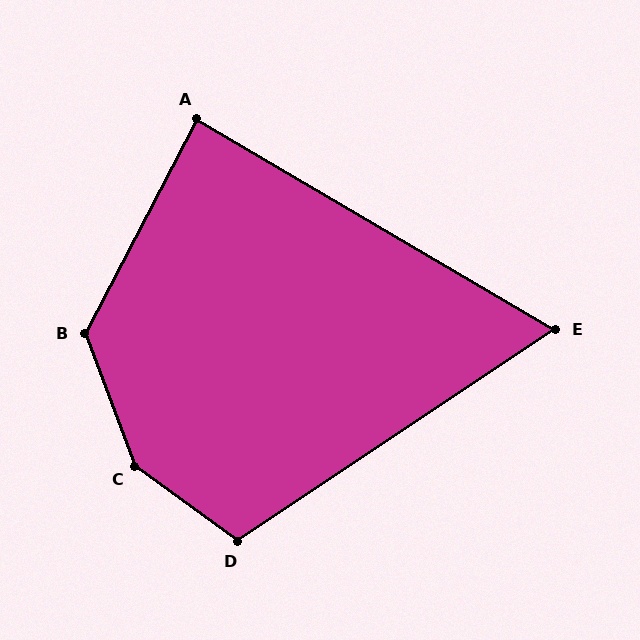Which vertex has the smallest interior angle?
E, at approximately 64 degrees.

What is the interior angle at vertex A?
Approximately 87 degrees (approximately right).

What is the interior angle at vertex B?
Approximately 132 degrees (obtuse).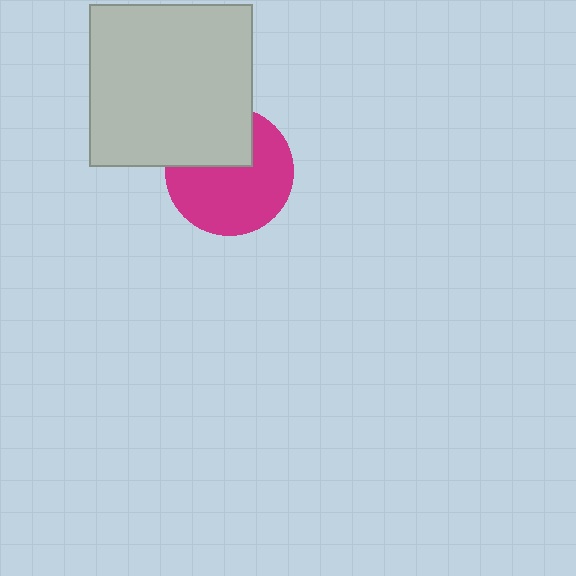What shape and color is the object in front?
The object in front is a light gray square.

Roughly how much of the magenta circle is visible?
Most of it is visible (roughly 66%).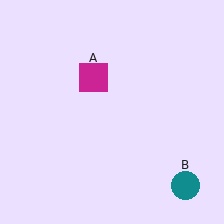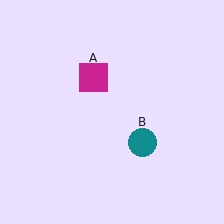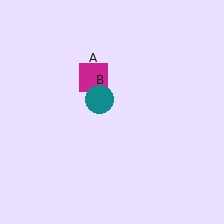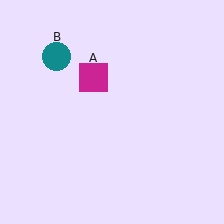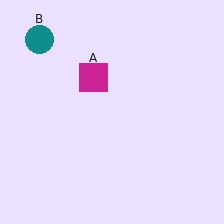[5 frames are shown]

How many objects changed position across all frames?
1 object changed position: teal circle (object B).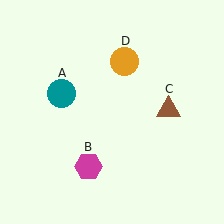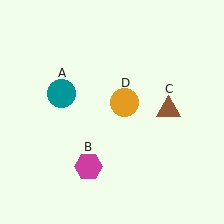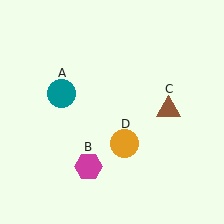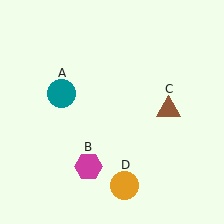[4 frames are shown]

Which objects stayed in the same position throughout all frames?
Teal circle (object A) and magenta hexagon (object B) and brown triangle (object C) remained stationary.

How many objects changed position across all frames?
1 object changed position: orange circle (object D).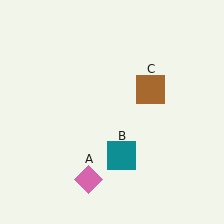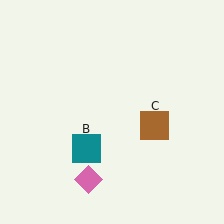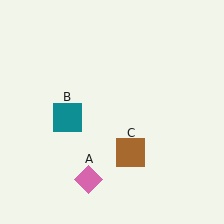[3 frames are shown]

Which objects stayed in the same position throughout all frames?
Pink diamond (object A) remained stationary.